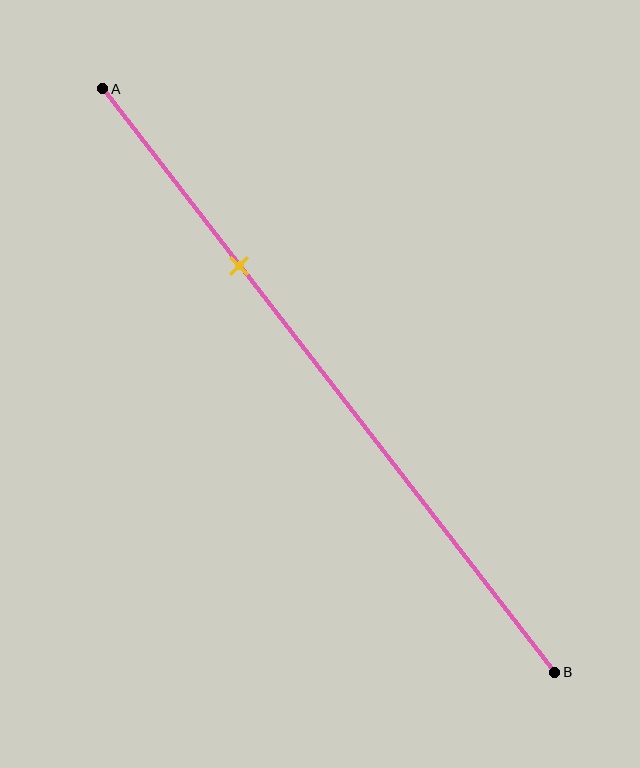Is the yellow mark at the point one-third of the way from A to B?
No, the mark is at about 30% from A, not at the 33% one-third point.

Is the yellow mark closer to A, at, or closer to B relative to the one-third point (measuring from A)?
The yellow mark is closer to point A than the one-third point of segment AB.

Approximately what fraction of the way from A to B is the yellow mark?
The yellow mark is approximately 30% of the way from A to B.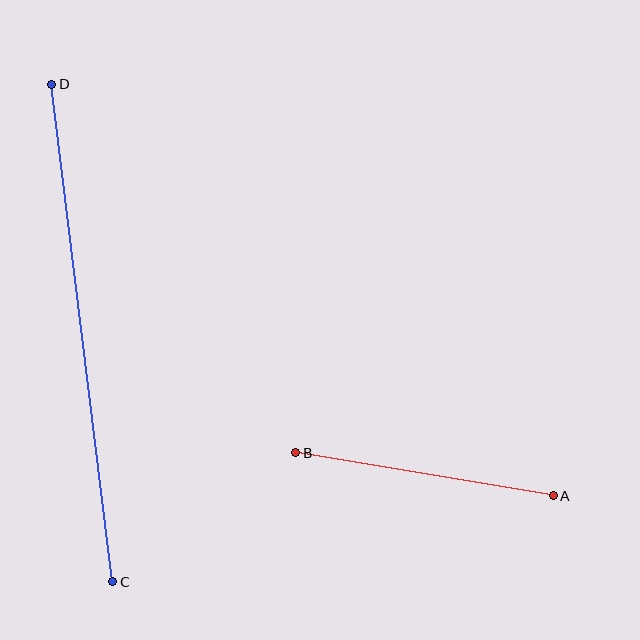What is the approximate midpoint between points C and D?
The midpoint is at approximately (82, 333) pixels.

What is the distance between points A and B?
The distance is approximately 261 pixels.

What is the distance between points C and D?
The distance is approximately 501 pixels.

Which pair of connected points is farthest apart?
Points C and D are farthest apart.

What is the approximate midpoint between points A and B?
The midpoint is at approximately (424, 474) pixels.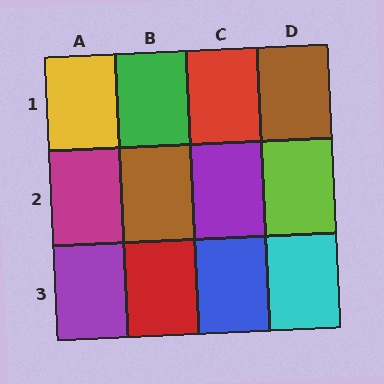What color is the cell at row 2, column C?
Purple.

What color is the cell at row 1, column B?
Green.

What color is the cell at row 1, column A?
Yellow.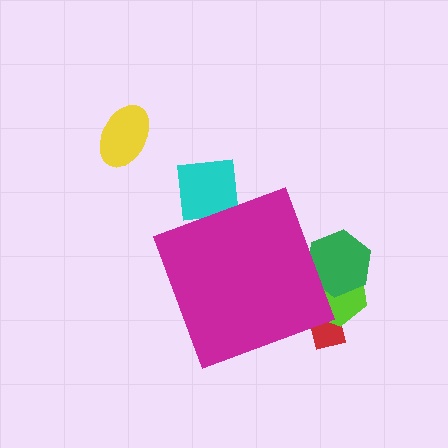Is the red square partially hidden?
Yes, the red square is partially hidden behind the magenta diamond.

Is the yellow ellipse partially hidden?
No, the yellow ellipse is fully visible.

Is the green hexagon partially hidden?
Yes, the green hexagon is partially hidden behind the magenta diamond.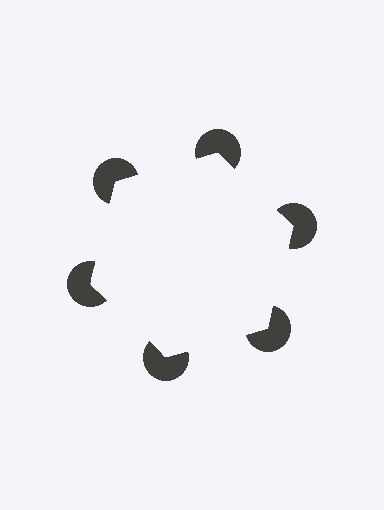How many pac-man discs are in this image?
There are 6 — one at each vertex of the illusory hexagon.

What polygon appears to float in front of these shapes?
An illusory hexagon — its edges are inferred from the aligned wedge cuts in the pac-man discs, not physically drawn.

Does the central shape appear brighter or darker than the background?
It typically appears slightly brighter than the background, even though no actual brightness change is drawn.